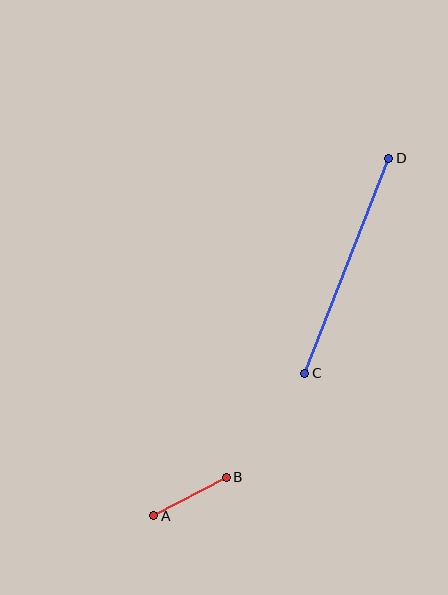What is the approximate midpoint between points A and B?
The midpoint is at approximately (190, 497) pixels.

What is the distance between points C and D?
The distance is approximately 231 pixels.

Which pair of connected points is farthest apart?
Points C and D are farthest apart.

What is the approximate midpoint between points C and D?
The midpoint is at approximately (347, 266) pixels.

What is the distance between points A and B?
The distance is approximately 82 pixels.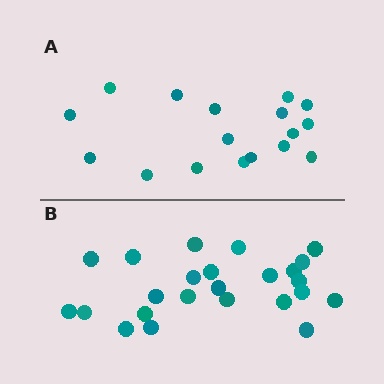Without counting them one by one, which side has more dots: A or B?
Region B (the bottom region) has more dots.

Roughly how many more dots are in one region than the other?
Region B has roughly 8 or so more dots than region A.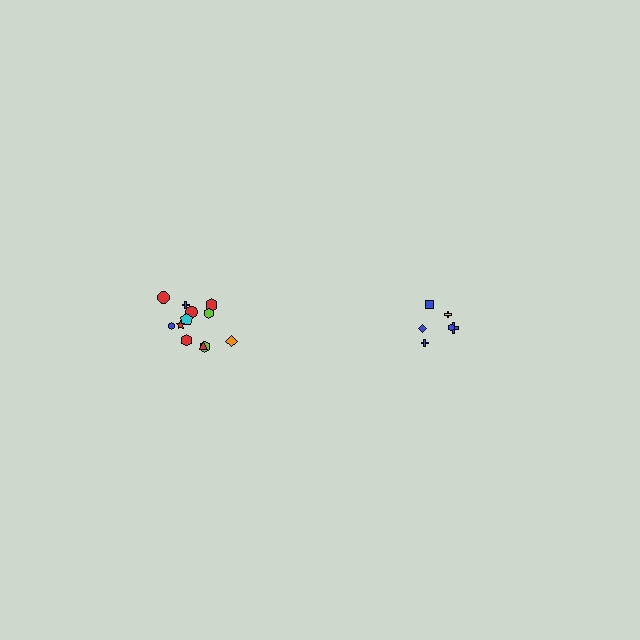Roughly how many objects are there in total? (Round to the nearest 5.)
Roughly 20 objects in total.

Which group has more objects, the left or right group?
The left group.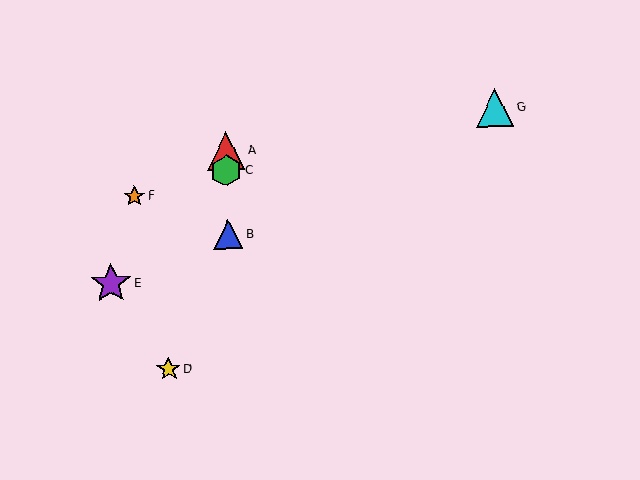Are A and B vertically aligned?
Yes, both are at x≈226.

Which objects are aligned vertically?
Objects A, B, C are aligned vertically.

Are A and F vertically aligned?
No, A is at x≈226 and F is at x≈134.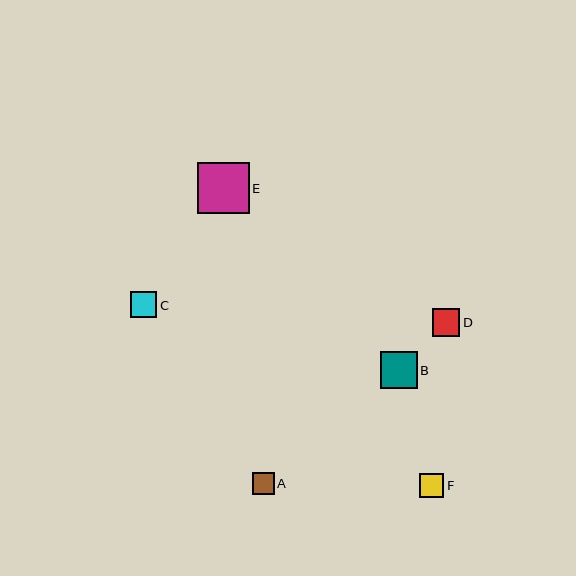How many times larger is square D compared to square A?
Square D is approximately 1.2 times the size of square A.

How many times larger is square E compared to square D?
Square E is approximately 1.8 times the size of square D.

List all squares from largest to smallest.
From largest to smallest: E, B, D, C, F, A.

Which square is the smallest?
Square A is the smallest with a size of approximately 22 pixels.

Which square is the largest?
Square E is the largest with a size of approximately 51 pixels.